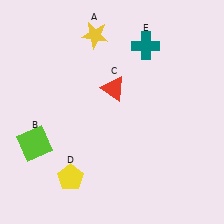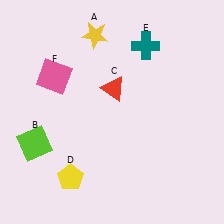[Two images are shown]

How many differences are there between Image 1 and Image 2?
There is 1 difference between the two images.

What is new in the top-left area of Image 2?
A pink square (F) was added in the top-left area of Image 2.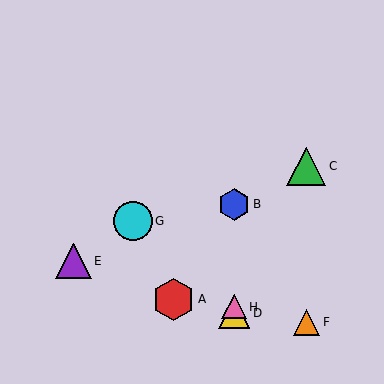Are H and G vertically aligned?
No, H is at x≈234 and G is at x≈133.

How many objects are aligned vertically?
3 objects (B, D, H) are aligned vertically.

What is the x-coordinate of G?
Object G is at x≈133.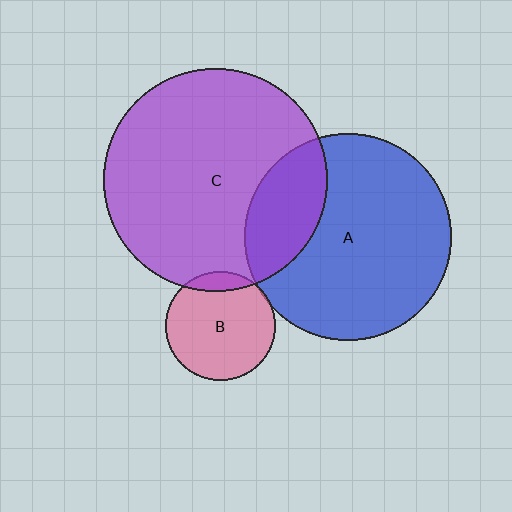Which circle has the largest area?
Circle C (purple).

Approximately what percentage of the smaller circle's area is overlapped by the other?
Approximately 10%.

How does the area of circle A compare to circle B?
Approximately 3.6 times.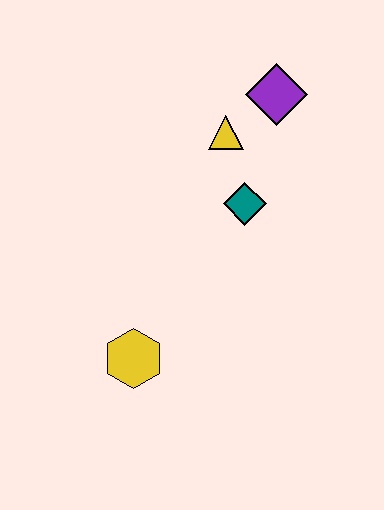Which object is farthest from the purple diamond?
The yellow hexagon is farthest from the purple diamond.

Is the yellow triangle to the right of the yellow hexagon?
Yes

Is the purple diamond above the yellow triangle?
Yes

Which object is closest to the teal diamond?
The yellow triangle is closest to the teal diamond.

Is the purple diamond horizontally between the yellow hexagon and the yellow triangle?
No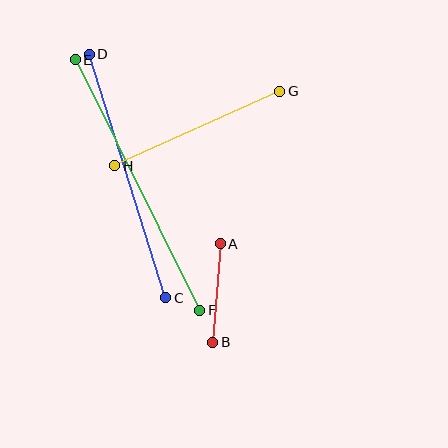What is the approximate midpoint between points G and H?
The midpoint is at approximately (197, 129) pixels.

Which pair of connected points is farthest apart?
Points E and F are farthest apart.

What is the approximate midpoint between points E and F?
The midpoint is at approximately (137, 185) pixels.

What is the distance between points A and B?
The distance is approximately 99 pixels.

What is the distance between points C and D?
The distance is approximately 255 pixels.